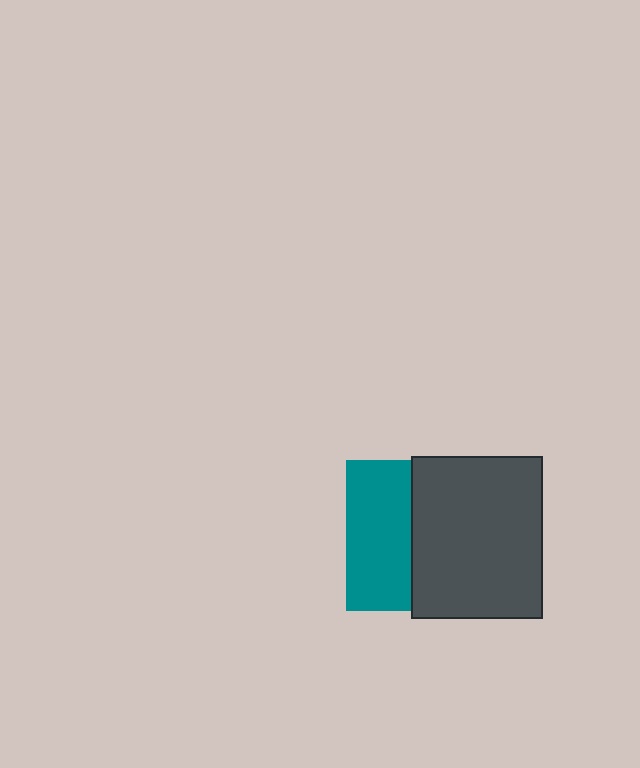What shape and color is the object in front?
The object in front is a dark gray rectangle.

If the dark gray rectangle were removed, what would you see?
You would see the complete teal square.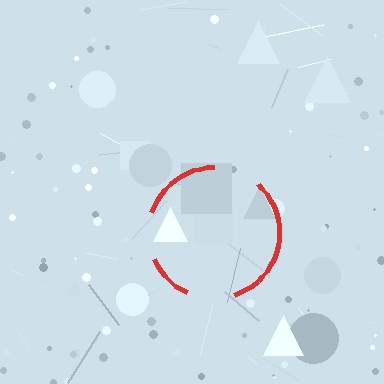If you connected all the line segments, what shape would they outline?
They would outline a circle.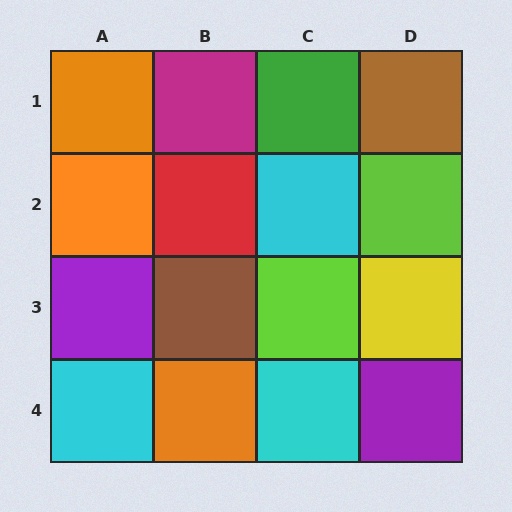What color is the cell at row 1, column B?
Magenta.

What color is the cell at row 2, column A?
Orange.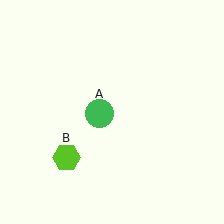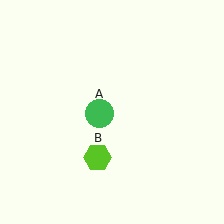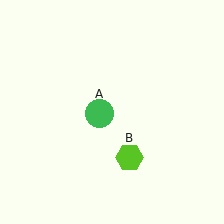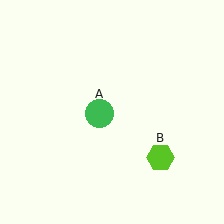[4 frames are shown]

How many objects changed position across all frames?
1 object changed position: lime hexagon (object B).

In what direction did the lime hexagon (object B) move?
The lime hexagon (object B) moved right.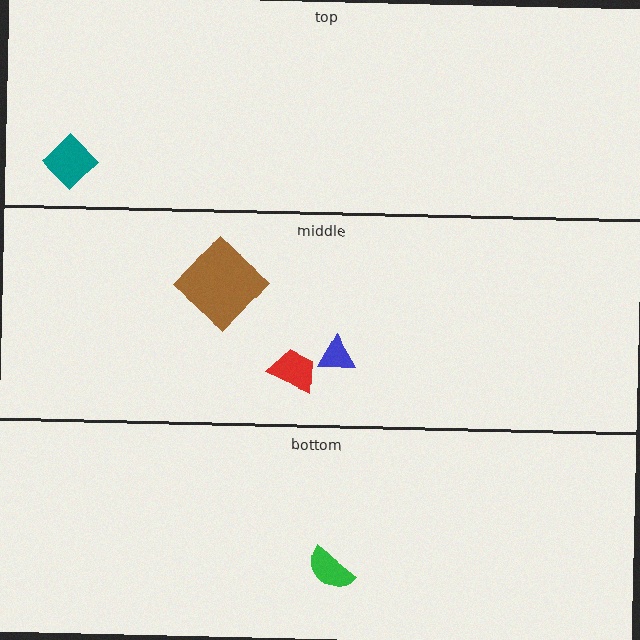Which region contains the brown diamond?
The middle region.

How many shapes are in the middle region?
3.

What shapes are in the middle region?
The brown diamond, the blue triangle, the red trapezoid.